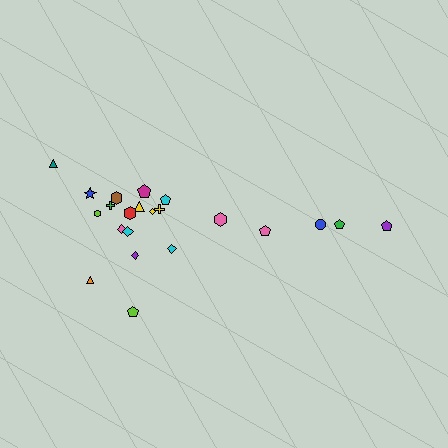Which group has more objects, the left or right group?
The left group.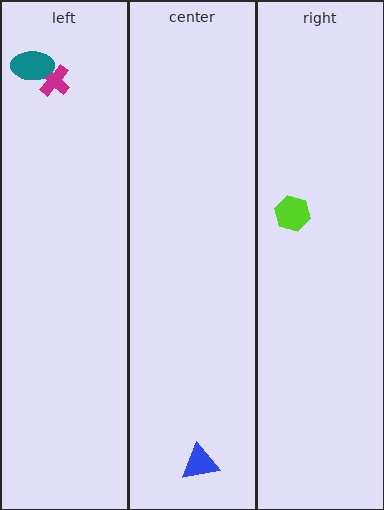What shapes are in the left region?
The magenta cross, the teal ellipse.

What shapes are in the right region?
The lime hexagon.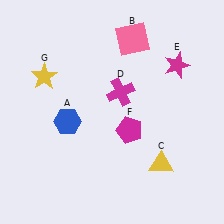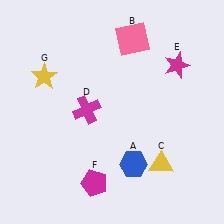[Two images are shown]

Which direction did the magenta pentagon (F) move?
The magenta pentagon (F) moved down.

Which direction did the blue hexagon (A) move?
The blue hexagon (A) moved right.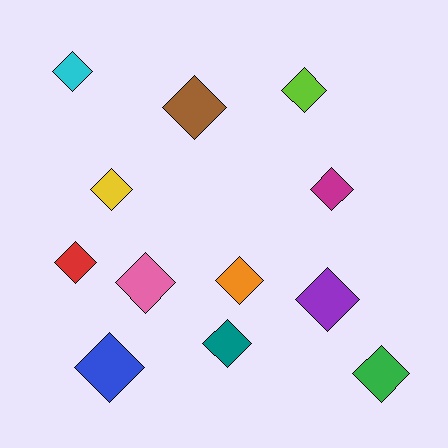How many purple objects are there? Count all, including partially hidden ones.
There is 1 purple object.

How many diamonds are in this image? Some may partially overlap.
There are 12 diamonds.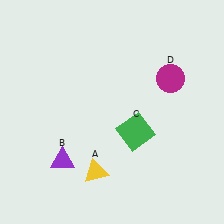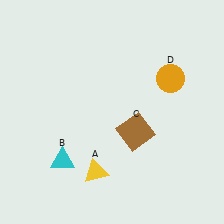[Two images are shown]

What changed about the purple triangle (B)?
In Image 1, B is purple. In Image 2, it changed to cyan.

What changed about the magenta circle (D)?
In Image 1, D is magenta. In Image 2, it changed to orange.